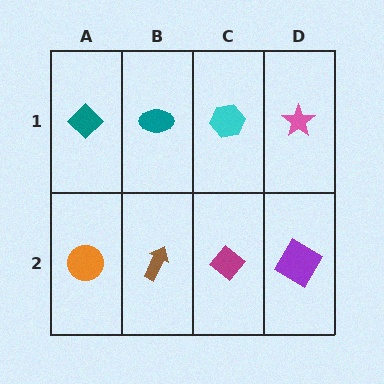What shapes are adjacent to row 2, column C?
A cyan hexagon (row 1, column C), a brown arrow (row 2, column B), a purple diamond (row 2, column D).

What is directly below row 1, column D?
A purple diamond.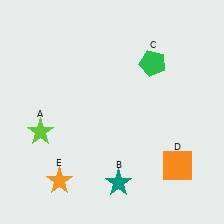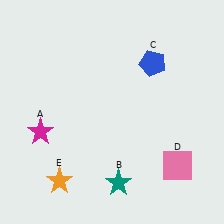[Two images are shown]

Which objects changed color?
A changed from lime to magenta. C changed from green to blue. D changed from orange to pink.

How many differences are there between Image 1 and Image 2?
There are 3 differences between the two images.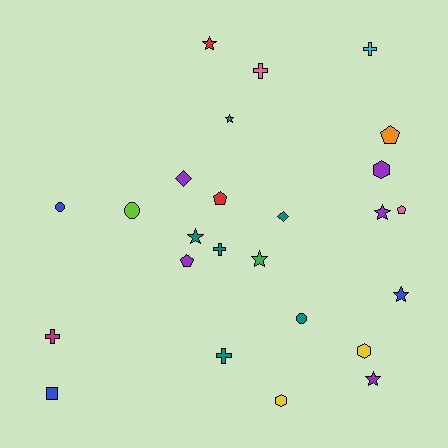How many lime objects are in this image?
There is 1 lime object.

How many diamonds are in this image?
There are 2 diamonds.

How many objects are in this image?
There are 25 objects.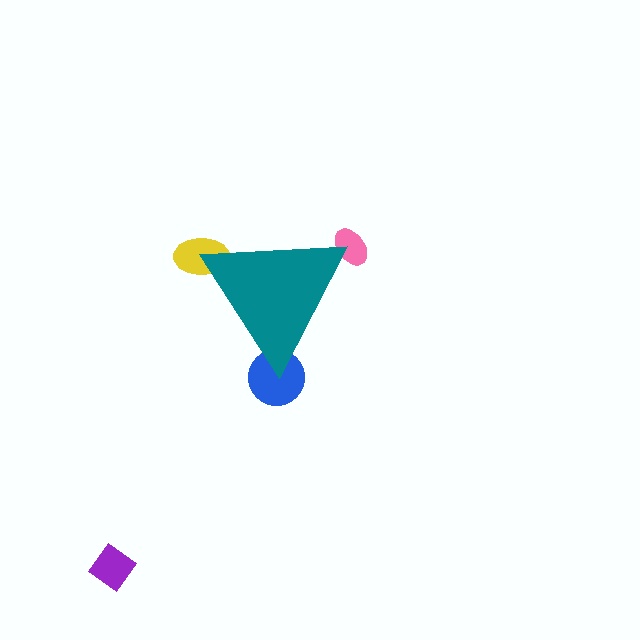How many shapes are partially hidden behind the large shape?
3 shapes are partially hidden.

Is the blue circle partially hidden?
Yes, the blue circle is partially hidden behind the teal triangle.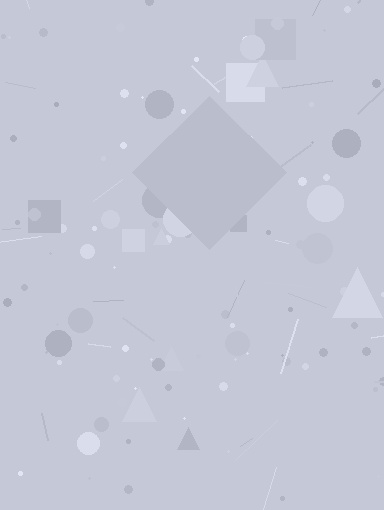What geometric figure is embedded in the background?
A diamond is embedded in the background.